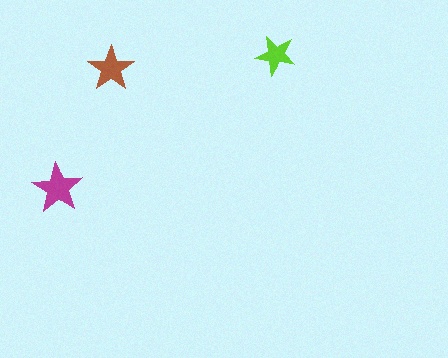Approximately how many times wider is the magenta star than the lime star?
About 1.5 times wider.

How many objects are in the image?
There are 3 objects in the image.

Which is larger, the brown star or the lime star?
The brown one.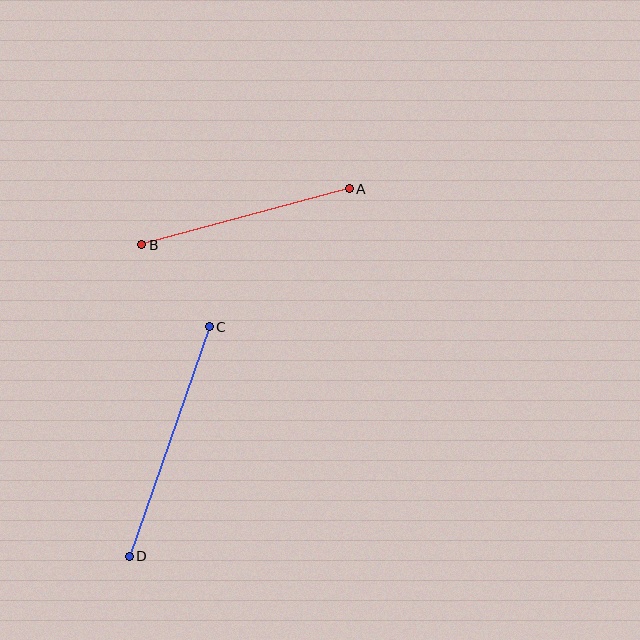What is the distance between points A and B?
The distance is approximately 215 pixels.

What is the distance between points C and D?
The distance is approximately 243 pixels.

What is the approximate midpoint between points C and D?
The midpoint is at approximately (169, 441) pixels.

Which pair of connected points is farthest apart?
Points C and D are farthest apart.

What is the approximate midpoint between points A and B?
The midpoint is at approximately (245, 217) pixels.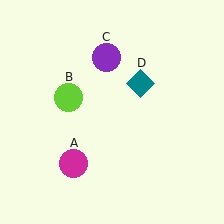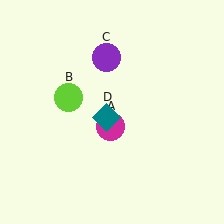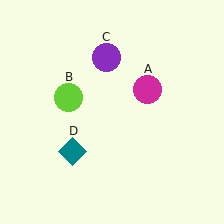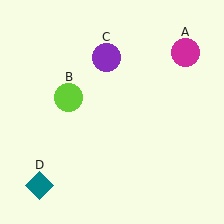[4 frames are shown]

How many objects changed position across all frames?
2 objects changed position: magenta circle (object A), teal diamond (object D).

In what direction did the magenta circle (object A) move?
The magenta circle (object A) moved up and to the right.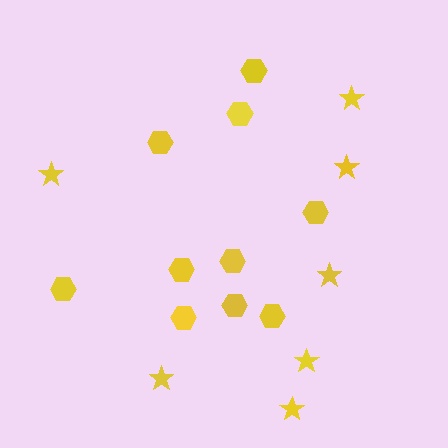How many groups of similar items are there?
There are 2 groups: one group of hexagons (10) and one group of stars (7).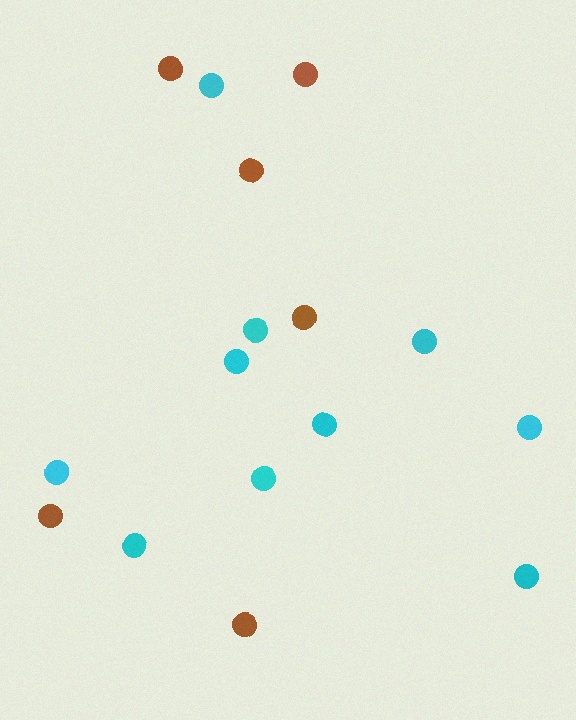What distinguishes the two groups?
There are 2 groups: one group of brown circles (6) and one group of cyan circles (10).